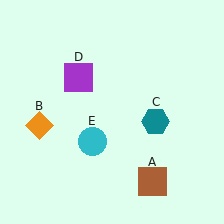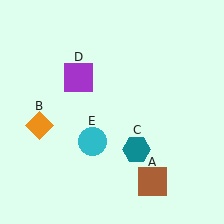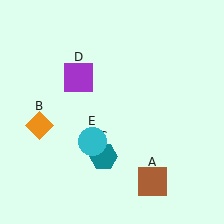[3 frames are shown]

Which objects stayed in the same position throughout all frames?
Brown square (object A) and orange diamond (object B) and purple square (object D) and cyan circle (object E) remained stationary.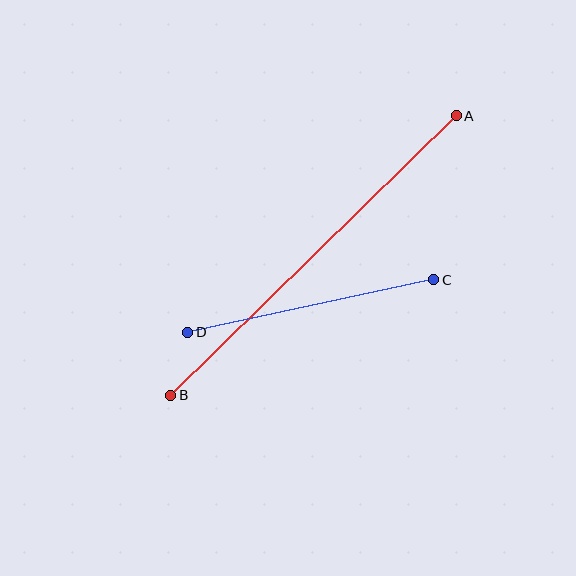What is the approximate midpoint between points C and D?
The midpoint is at approximately (311, 306) pixels.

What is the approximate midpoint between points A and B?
The midpoint is at approximately (314, 255) pixels.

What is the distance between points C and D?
The distance is approximately 252 pixels.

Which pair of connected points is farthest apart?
Points A and B are farthest apart.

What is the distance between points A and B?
The distance is approximately 400 pixels.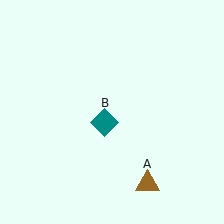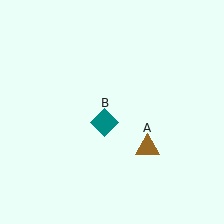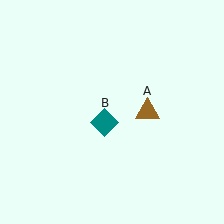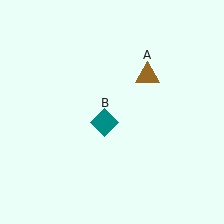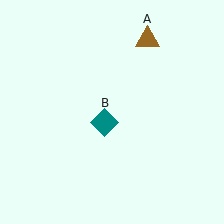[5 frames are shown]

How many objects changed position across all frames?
1 object changed position: brown triangle (object A).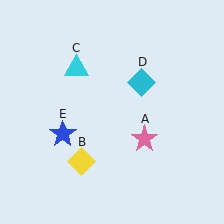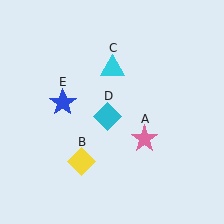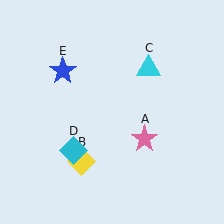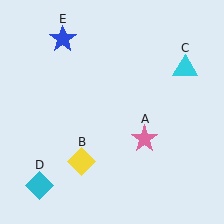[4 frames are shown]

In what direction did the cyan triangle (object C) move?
The cyan triangle (object C) moved right.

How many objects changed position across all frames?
3 objects changed position: cyan triangle (object C), cyan diamond (object D), blue star (object E).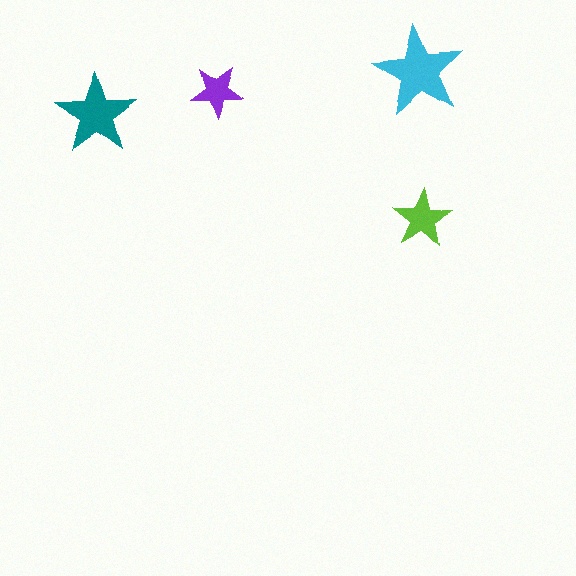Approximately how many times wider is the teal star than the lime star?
About 1.5 times wider.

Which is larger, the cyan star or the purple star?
The cyan one.